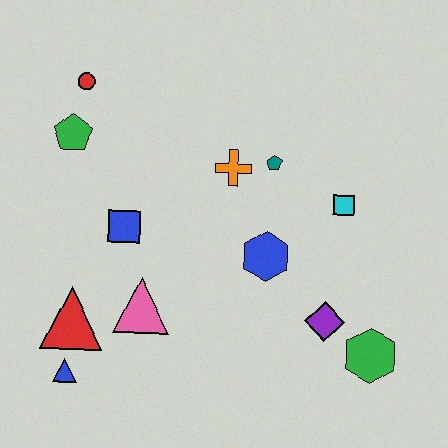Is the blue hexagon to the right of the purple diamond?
No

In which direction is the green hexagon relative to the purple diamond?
The green hexagon is to the right of the purple diamond.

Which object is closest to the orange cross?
The teal pentagon is closest to the orange cross.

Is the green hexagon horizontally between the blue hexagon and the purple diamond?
No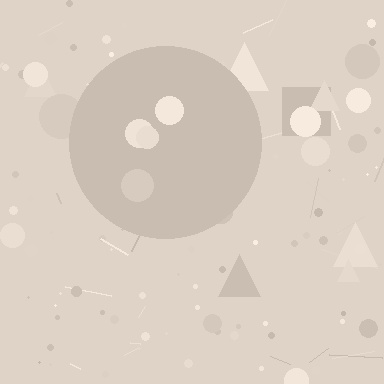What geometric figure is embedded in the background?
A circle is embedded in the background.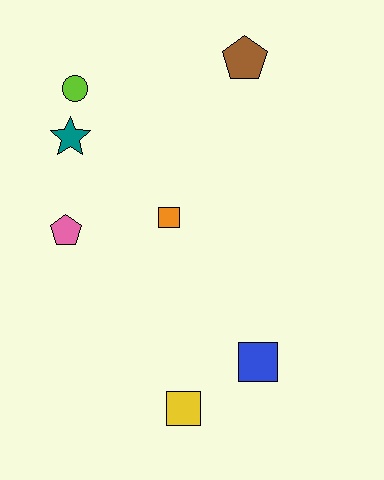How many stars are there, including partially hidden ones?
There is 1 star.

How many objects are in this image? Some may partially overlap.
There are 7 objects.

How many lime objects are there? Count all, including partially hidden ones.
There is 1 lime object.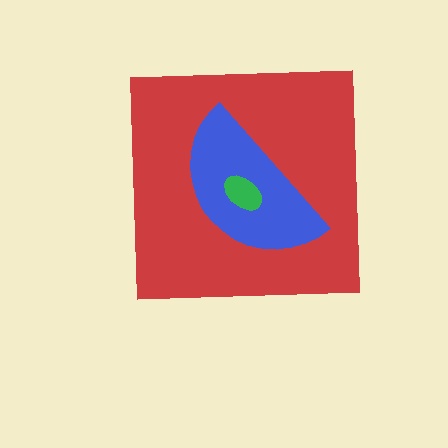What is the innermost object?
The green ellipse.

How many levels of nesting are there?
3.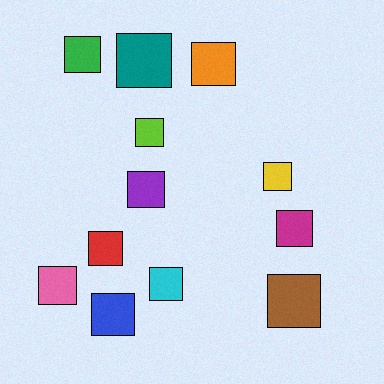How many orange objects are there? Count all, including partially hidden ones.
There is 1 orange object.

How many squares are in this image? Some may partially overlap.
There are 12 squares.